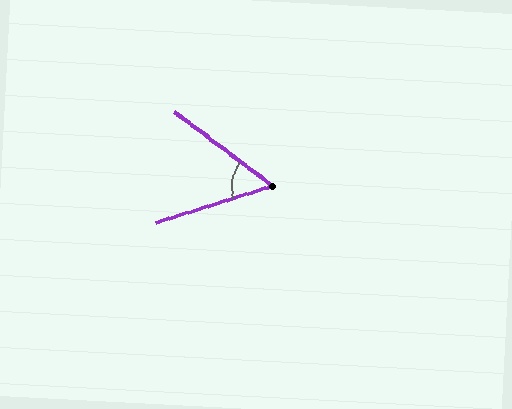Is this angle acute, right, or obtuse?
It is acute.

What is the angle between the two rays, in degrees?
Approximately 55 degrees.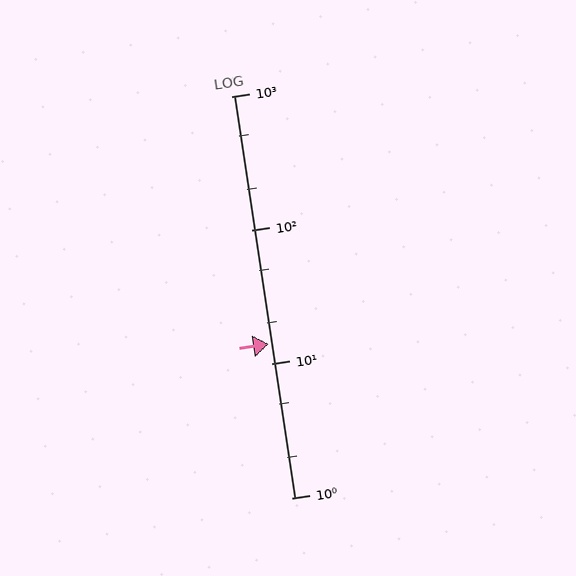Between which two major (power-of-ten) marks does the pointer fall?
The pointer is between 10 and 100.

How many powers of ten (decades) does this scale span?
The scale spans 3 decades, from 1 to 1000.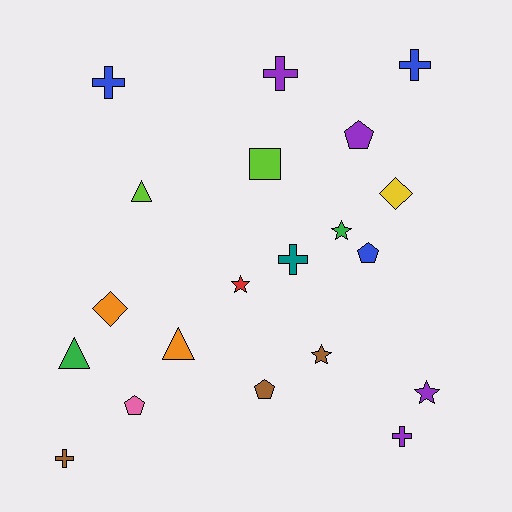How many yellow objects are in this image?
There is 1 yellow object.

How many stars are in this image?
There are 4 stars.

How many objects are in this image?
There are 20 objects.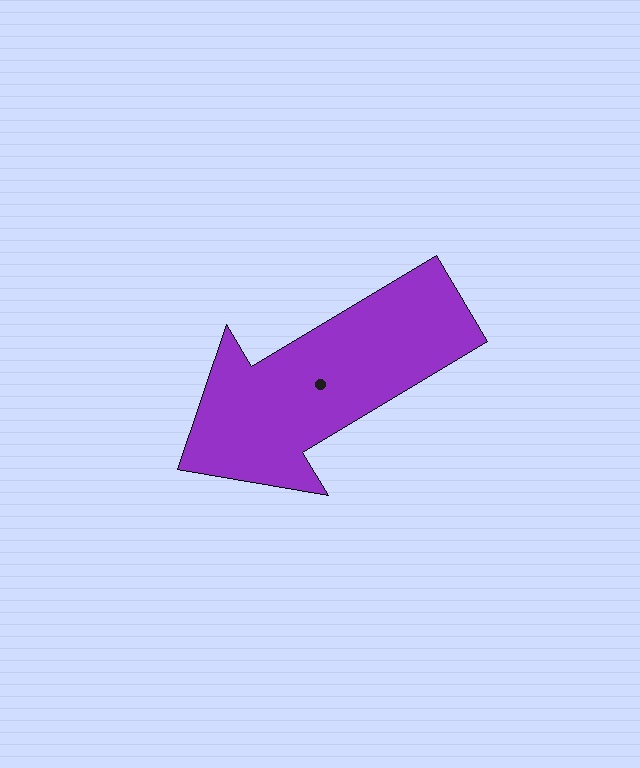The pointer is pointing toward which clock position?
Roughly 8 o'clock.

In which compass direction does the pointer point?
Southwest.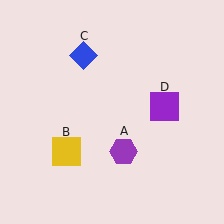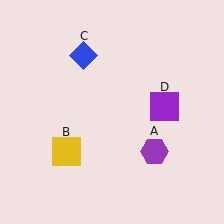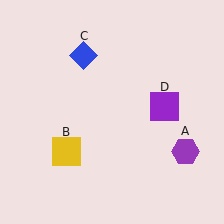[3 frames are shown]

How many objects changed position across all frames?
1 object changed position: purple hexagon (object A).